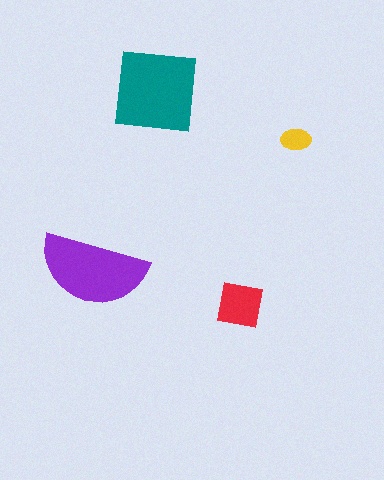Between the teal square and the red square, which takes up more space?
The teal square.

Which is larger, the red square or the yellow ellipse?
The red square.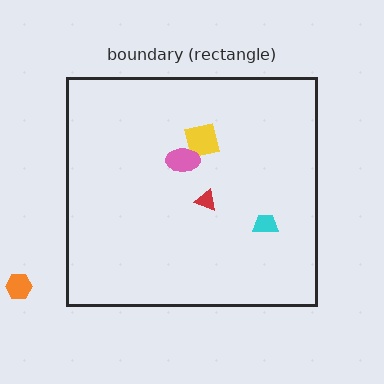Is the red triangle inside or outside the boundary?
Inside.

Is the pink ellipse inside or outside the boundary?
Inside.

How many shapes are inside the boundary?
4 inside, 1 outside.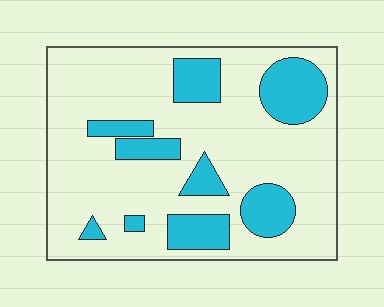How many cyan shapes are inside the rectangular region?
9.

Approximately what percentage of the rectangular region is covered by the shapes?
Approximately 25%.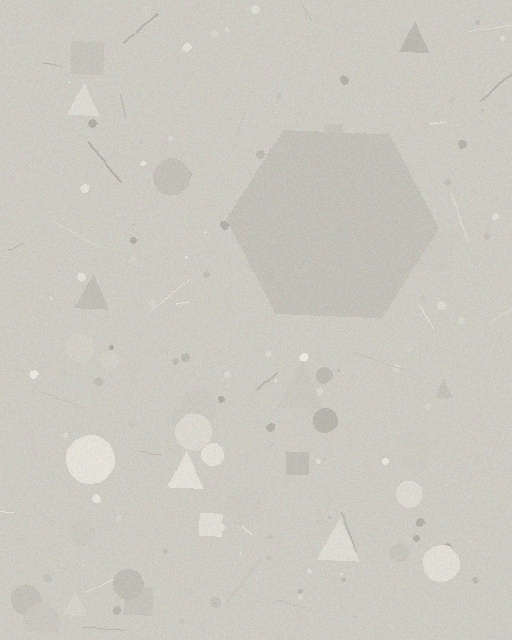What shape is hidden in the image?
A hexagon is hidden in the image.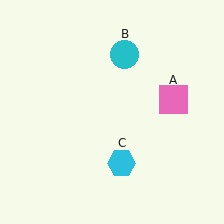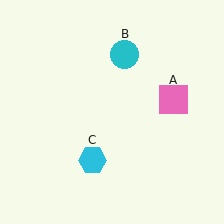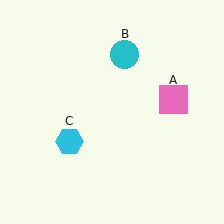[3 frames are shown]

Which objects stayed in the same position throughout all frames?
Pink square (object A) and cyan circle (object B) remained stationary.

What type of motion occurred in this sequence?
The cyan hexagon (object C) rotated clockwise around the center of the scene.